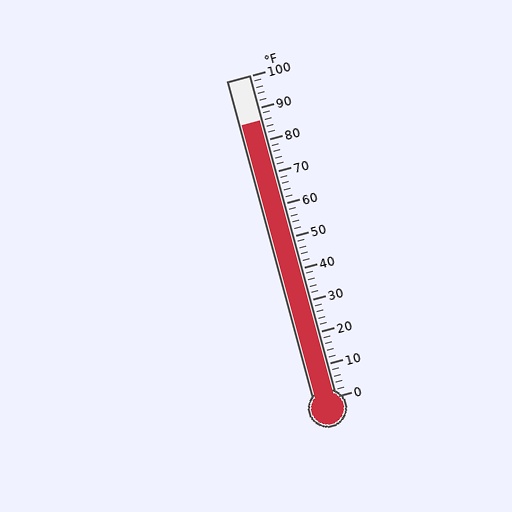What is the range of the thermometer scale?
The thermometer scale ranges from 0°F to 100°F.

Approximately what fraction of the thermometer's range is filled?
The thermometer is filled to approximately 85% of its range.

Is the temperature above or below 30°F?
The temperature is above 30°F.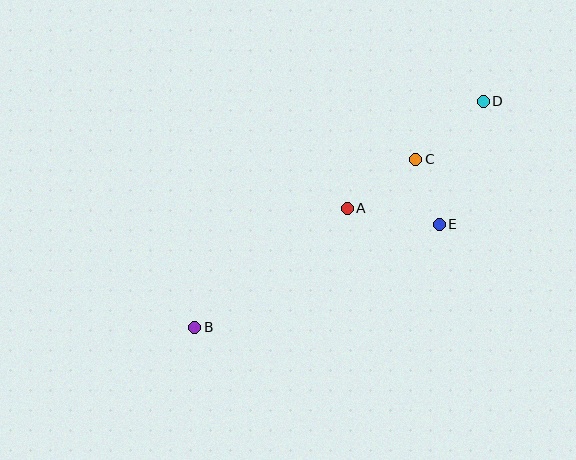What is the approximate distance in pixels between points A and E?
The distance between A and E is approximately 94 pixels.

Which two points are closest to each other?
Points C and E are closest to each other.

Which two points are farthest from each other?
Points B and D are farthest from each other.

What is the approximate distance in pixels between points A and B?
The distance between A and B is approximately 193 pixels.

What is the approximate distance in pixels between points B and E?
The distance between B and E is approximately 265 pixels.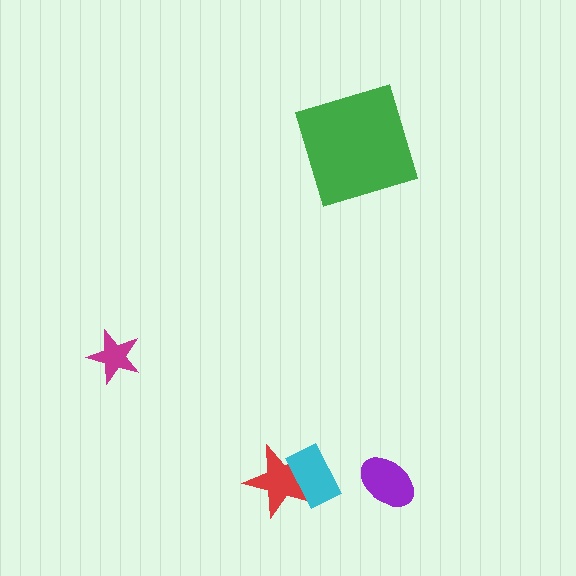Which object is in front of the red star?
The cyan rectangle is in front of the red star.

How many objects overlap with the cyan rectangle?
1 object overlaps with the cyan rectangle.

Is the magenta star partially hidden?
No, no other shape covers it.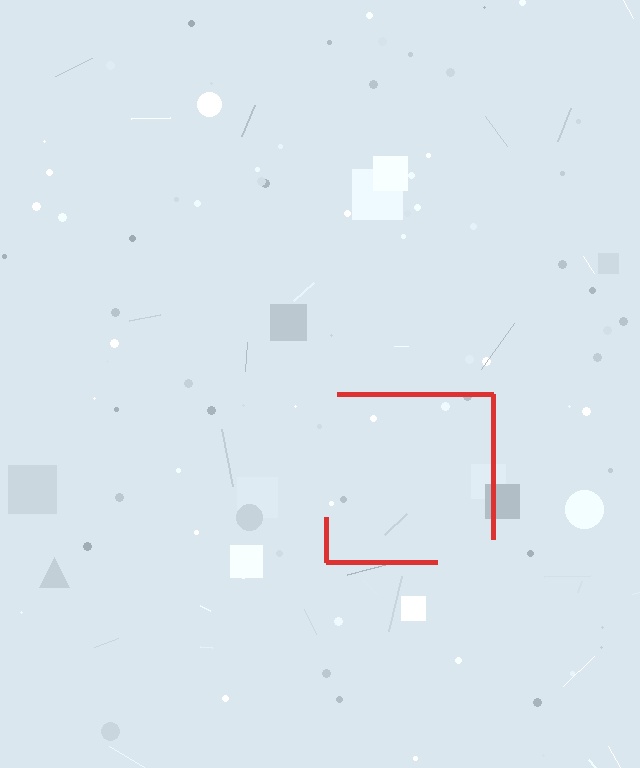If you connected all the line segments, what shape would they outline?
They would outline a square.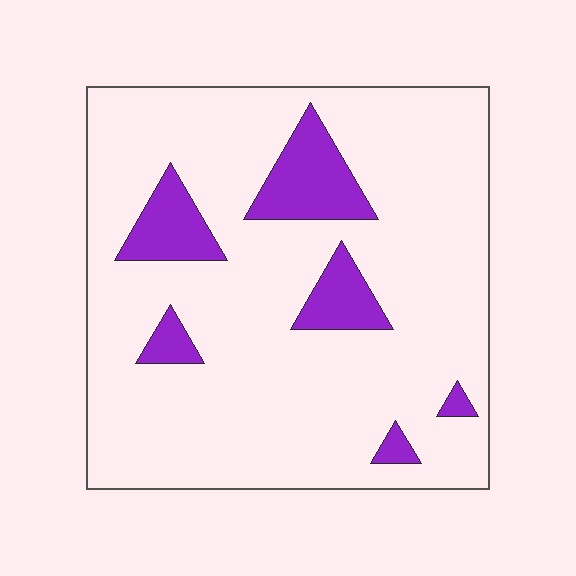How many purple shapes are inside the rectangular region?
6.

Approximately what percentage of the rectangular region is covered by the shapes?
Approximately 15%.